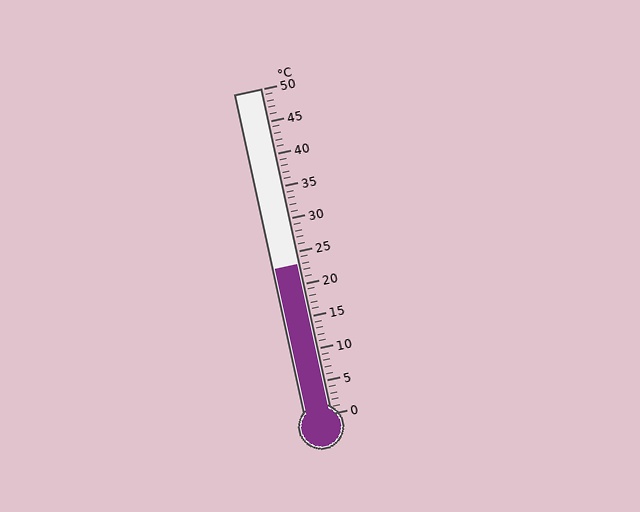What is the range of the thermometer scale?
The thermometer scale ranges from 0°C to 50°C.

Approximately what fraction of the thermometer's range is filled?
The thermometer is filled to approximately 45% of its range.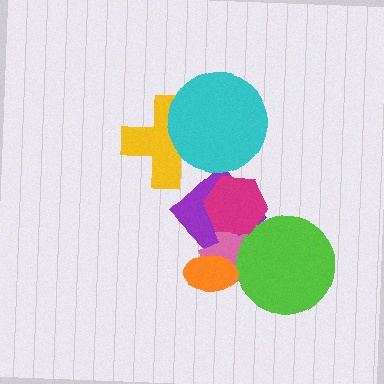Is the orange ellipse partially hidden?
No, no other shape covers it.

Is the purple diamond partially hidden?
Yes, it is partially covered by another shape.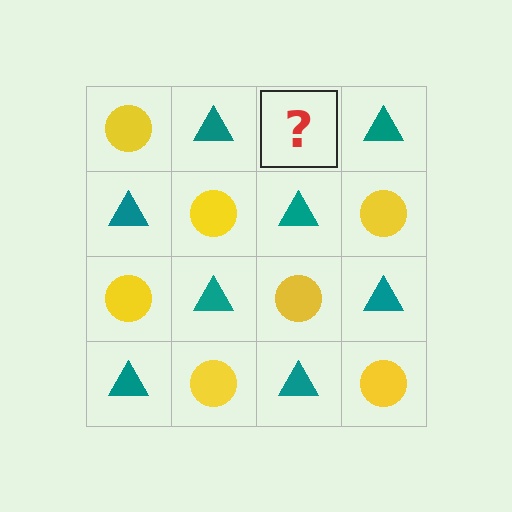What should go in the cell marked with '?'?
The missing cell should contain a yellow circle.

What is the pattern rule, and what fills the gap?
The rule is that it alternates yellow circle and teal triangle in a checkerboard pattern. The gap should be filled with a yellow circle.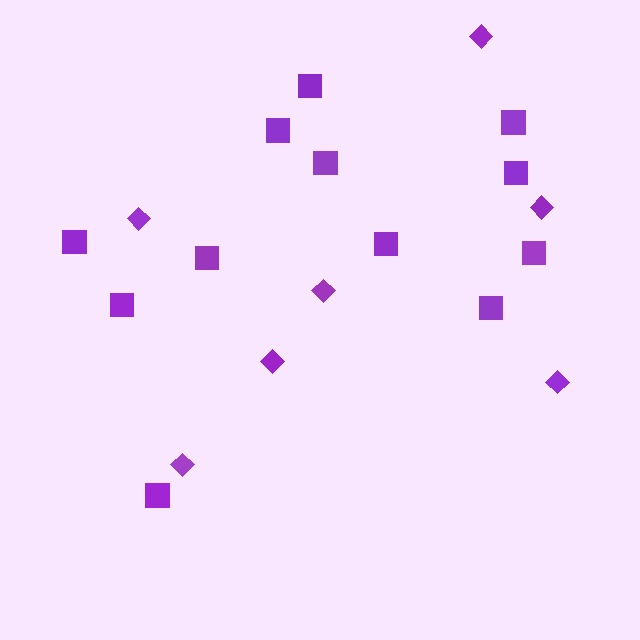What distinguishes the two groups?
There are 2 groups: one group of squares (12) and one group of diamonds (7).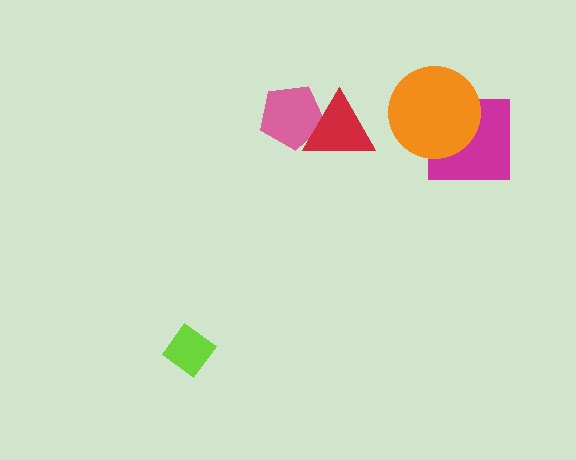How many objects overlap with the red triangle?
1 object overlaps with the red triangle.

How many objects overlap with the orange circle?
1 object overlaps with the orange circle.